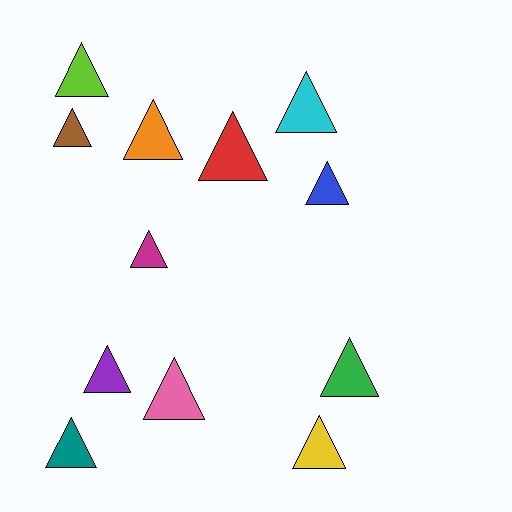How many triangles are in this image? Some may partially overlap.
There are 12 triangles.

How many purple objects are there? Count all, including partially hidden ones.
There is 1 purple object.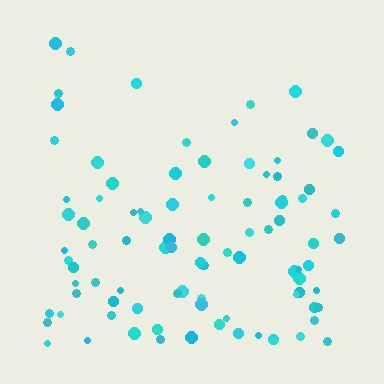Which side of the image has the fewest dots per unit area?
The top.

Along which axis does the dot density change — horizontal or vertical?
Vertical.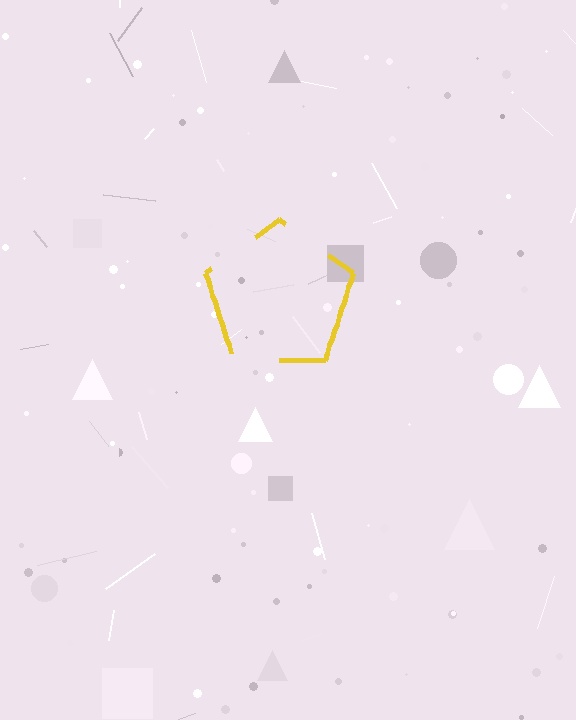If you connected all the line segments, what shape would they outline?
They would outline a pentagon.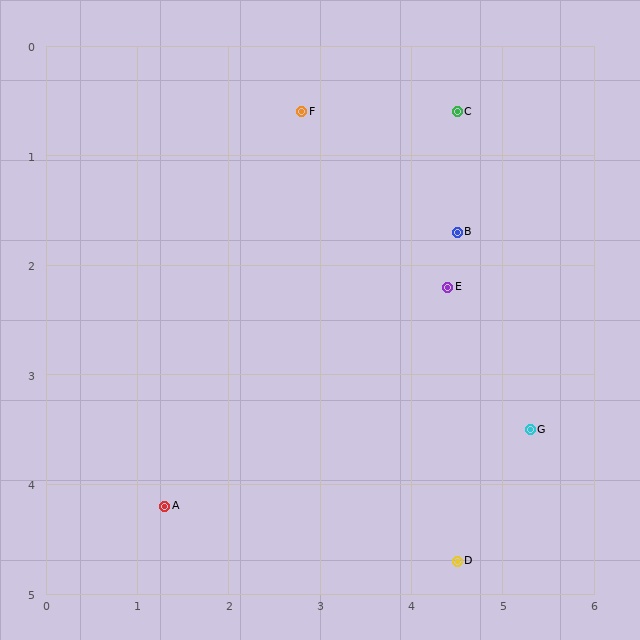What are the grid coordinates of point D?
Point D is at approximately (4.5, 4.7).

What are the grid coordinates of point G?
Point G is at approximately (5.3, 3.5).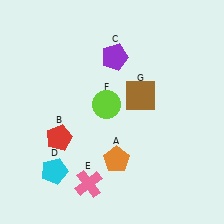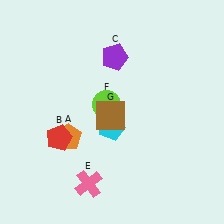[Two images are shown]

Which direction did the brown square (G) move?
The brown square (G) moved left.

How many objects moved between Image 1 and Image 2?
3 objects moved between the two images.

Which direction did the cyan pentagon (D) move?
The cyan pentagon (D) moved right.